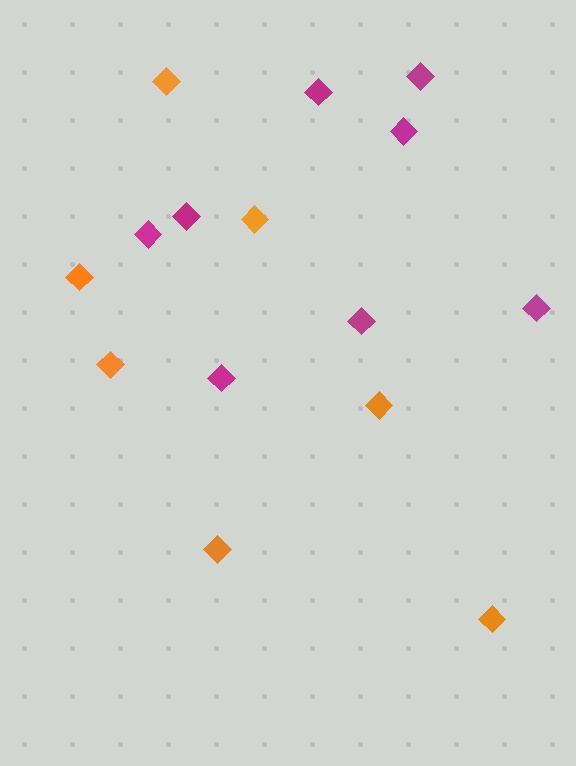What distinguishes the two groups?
There are 2 groups: one group of orange diamonds (7) and one group of magenta diamonds (8).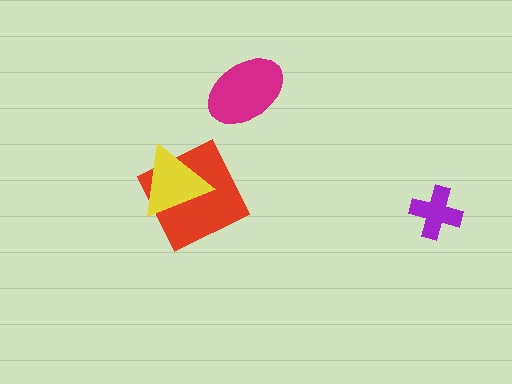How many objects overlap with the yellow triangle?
1 object overlaps with the yellow triangle.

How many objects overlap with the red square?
1 object overlaps with the red square.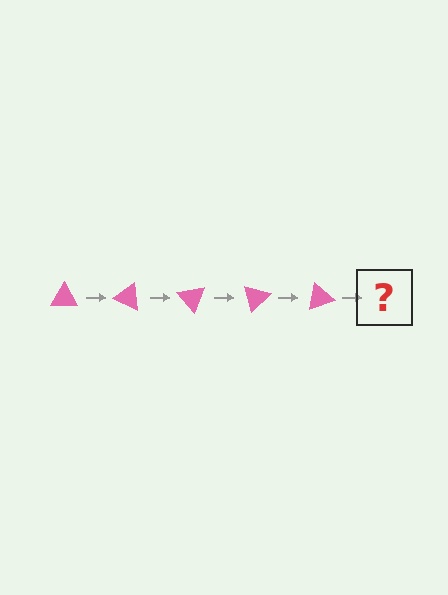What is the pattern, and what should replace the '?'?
The pattern is that the triangle rotates 25 degrees each step. The '?' should be a pink triangle rotated 125 degrees.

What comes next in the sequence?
The next element should be a pink triangle rotated 125 degrees.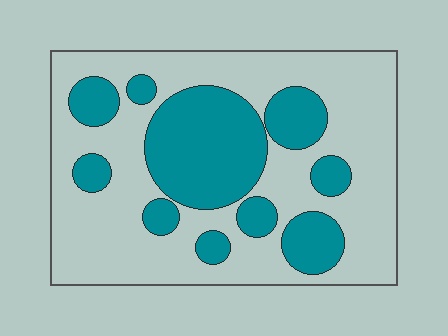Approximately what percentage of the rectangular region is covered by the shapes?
Approximately 35%.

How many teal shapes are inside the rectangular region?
10.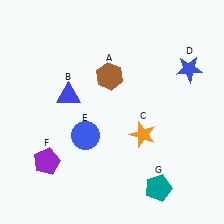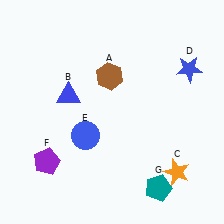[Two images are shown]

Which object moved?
The orange star (C) moved down.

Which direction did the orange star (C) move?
The orange star (C) moved down.